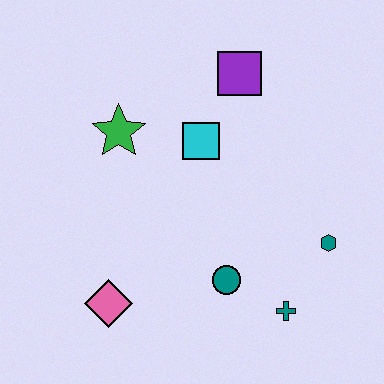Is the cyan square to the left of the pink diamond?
No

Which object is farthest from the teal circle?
The purple square is farthest from the teal circle.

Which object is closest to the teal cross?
The teal circle is closest to the teal cross.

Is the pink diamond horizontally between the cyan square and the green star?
No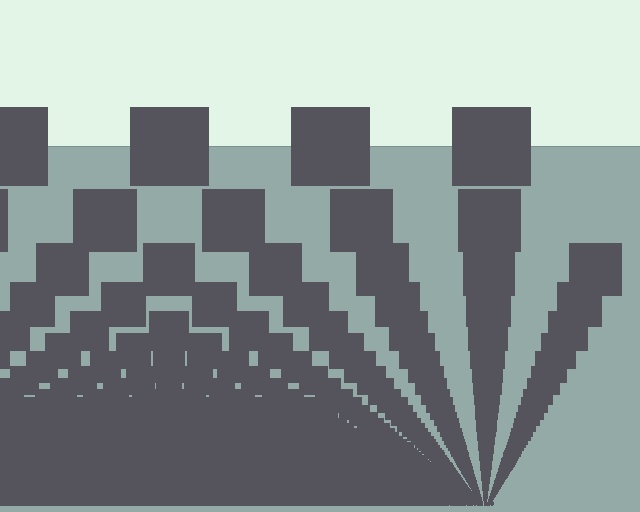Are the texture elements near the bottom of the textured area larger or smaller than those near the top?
Smaller. The gradient is inverted — elements near the bottom are smaller and denser.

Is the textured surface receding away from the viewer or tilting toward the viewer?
The surface appears to tilt toward the viewer. Texture elements get larger and sparser toward the top.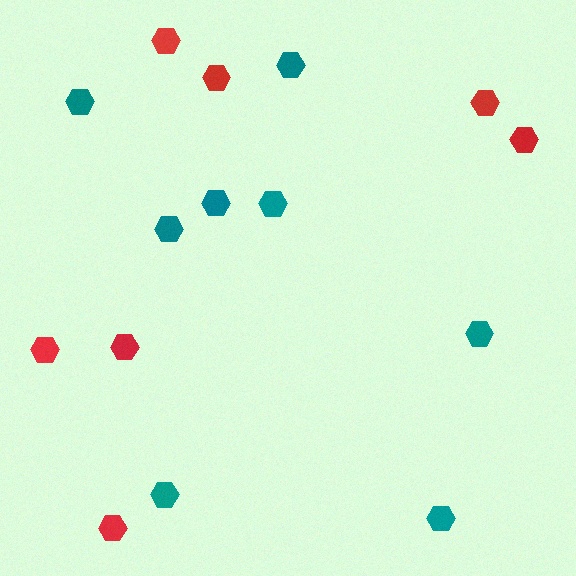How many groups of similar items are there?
There are 2 groups: one group of red hexagons (7) and one group of teal hexagons (8).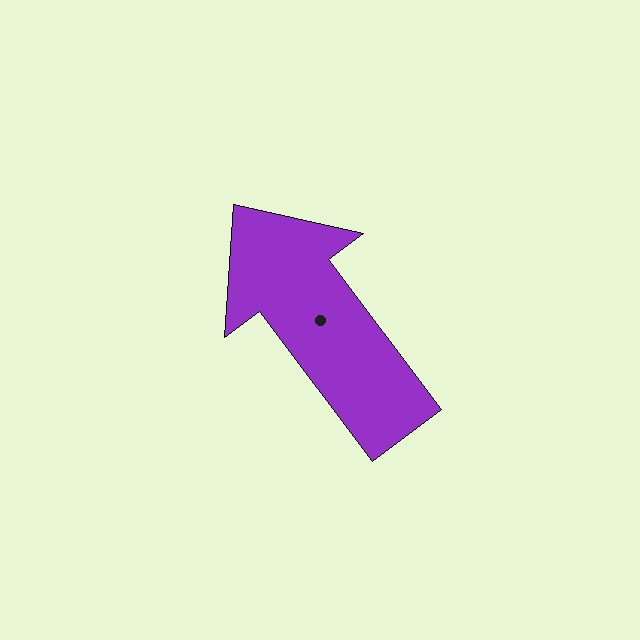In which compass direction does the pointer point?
Northwest.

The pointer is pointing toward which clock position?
Roughly 11 o'clock.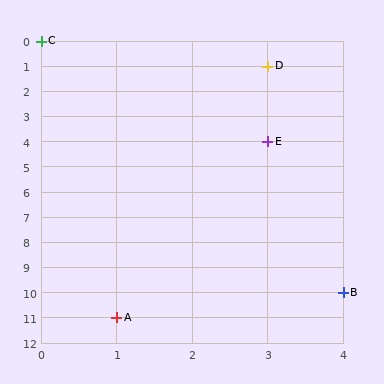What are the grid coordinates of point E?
Point E is at grid coordinates (3, 4).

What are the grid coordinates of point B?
Point B is at grid coordinates (4, 10).